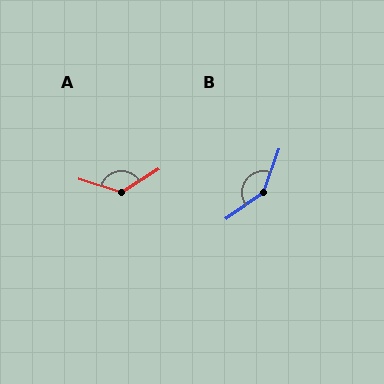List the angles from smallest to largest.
A (131°), B (145°).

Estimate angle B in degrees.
Approximately 145 degrees.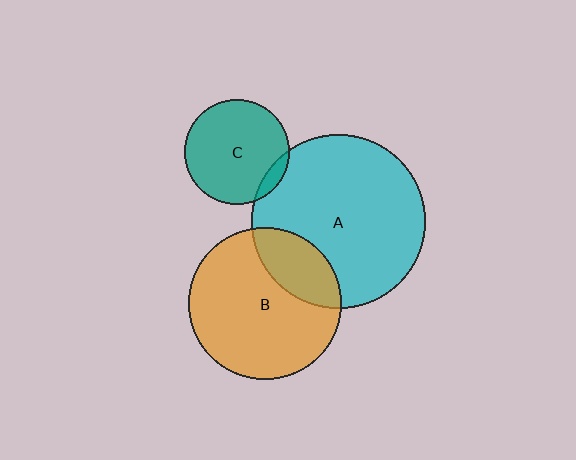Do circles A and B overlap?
Yes.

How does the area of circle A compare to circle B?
Approximately 1.3 times.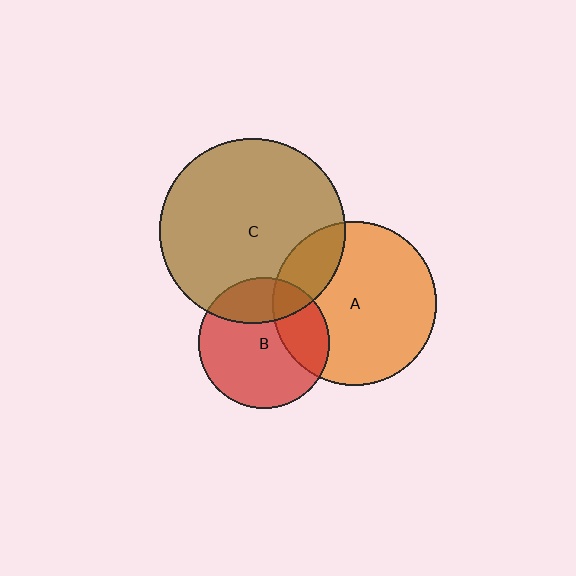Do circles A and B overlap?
Yes.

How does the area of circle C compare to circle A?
Approximately 1.3 times.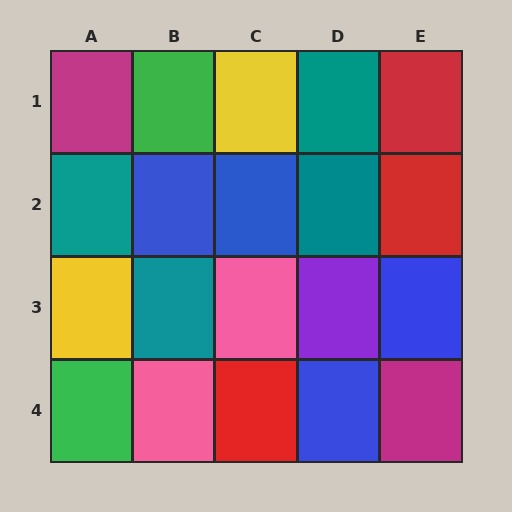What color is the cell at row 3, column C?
Pink.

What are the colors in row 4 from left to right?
Green, pink, red, blue, magenta.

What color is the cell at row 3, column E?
Blue.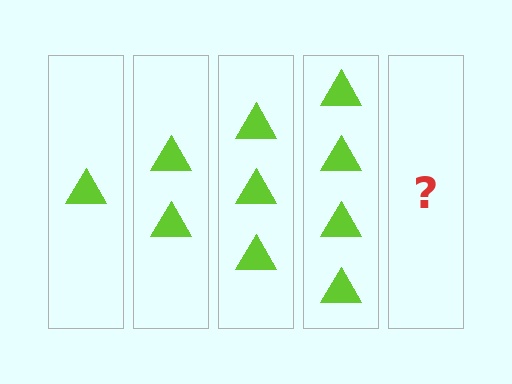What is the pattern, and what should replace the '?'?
The pattern is that each step adds one more triangle. The '?' should be 5 triangles.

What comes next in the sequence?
The next element should be 5 triangles.